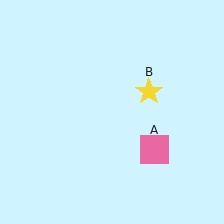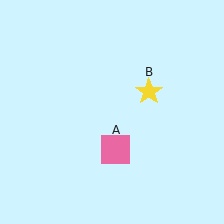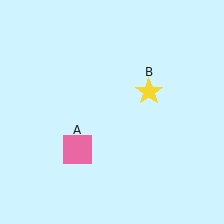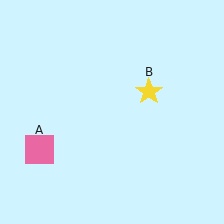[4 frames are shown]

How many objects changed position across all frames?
1 object changed position: pink square (object A).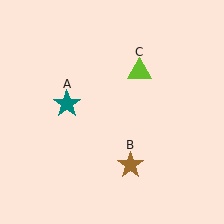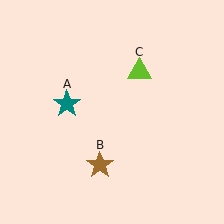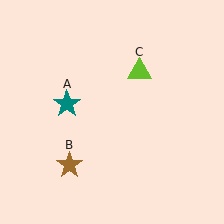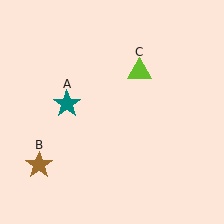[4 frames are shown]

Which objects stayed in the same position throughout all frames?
Teal star (object A) and lime triangle (object C) remained stationary.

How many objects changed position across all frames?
1 object changed position: brown star (object B).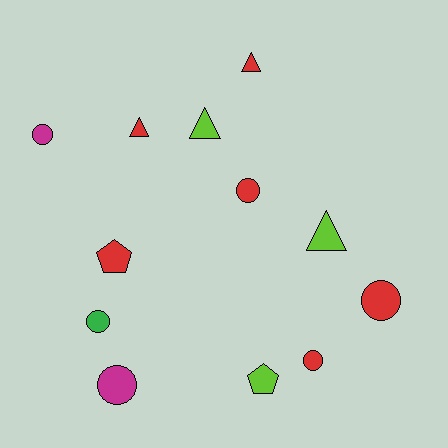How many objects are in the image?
There are 12 objects.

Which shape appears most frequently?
Circle, with 6 objects.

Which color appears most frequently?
Red, with 6 objects.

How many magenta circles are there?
There are 2 magenta circles.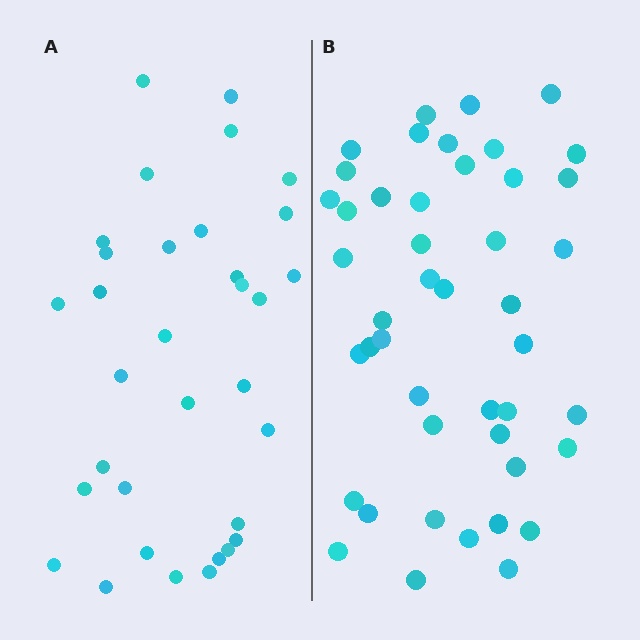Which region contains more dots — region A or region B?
Region B (the right region) has more dots.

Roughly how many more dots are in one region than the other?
Region B has roughly 12 or so more dots than region A.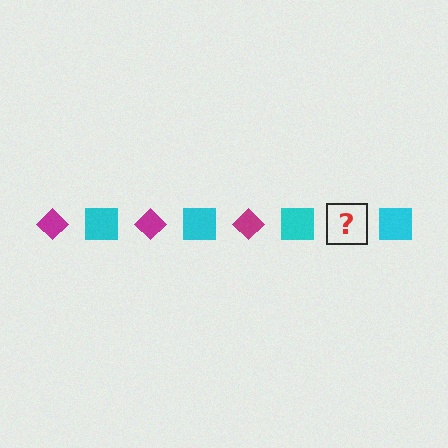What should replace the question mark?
The question mark should be replaced with a magenta diamond.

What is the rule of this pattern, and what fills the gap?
The rule is that the pattern alternates between magenta diamond and cyan square. The gap should be filled with a magenta diamond.